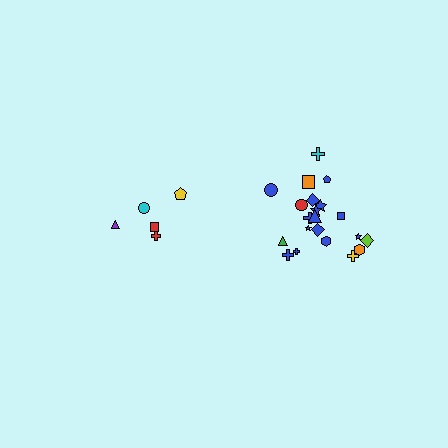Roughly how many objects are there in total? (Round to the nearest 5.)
Roughly 25 objects in total.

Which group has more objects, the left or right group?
The right group.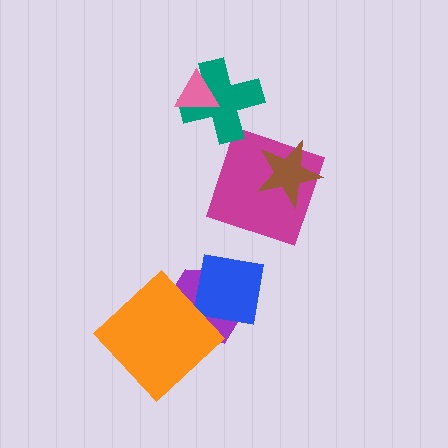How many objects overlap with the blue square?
1 object overlaps with the blue square.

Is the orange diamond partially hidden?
No, no other shape covers it.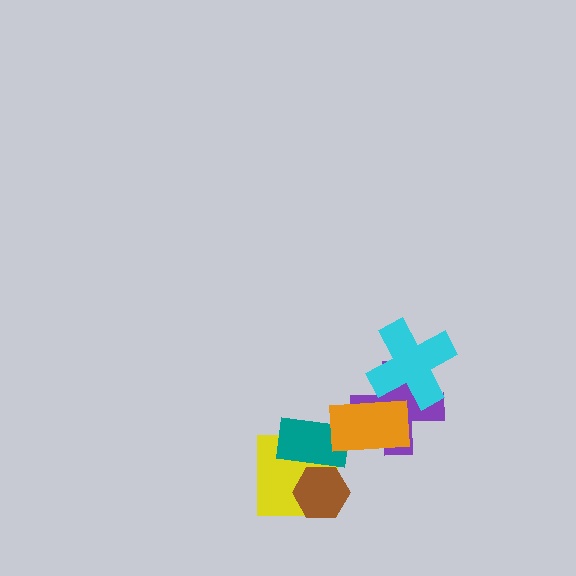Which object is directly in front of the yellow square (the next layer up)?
The teal rectangle is directly in front of the yellow square.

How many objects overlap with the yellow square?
2 objects overlap with the yellow square.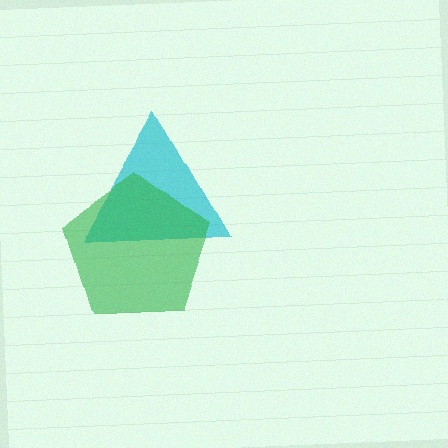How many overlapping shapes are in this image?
There are 2 overlapping shapes in the image.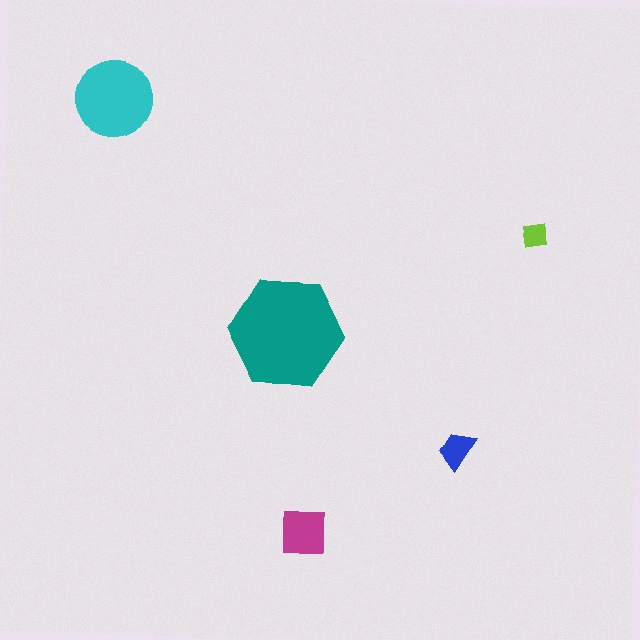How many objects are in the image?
There are 5 objects in the image.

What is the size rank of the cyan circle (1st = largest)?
2nd.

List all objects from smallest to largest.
The lime square, the blue trapezoid, the magenta square, the cyan circle, the teal hexagon.